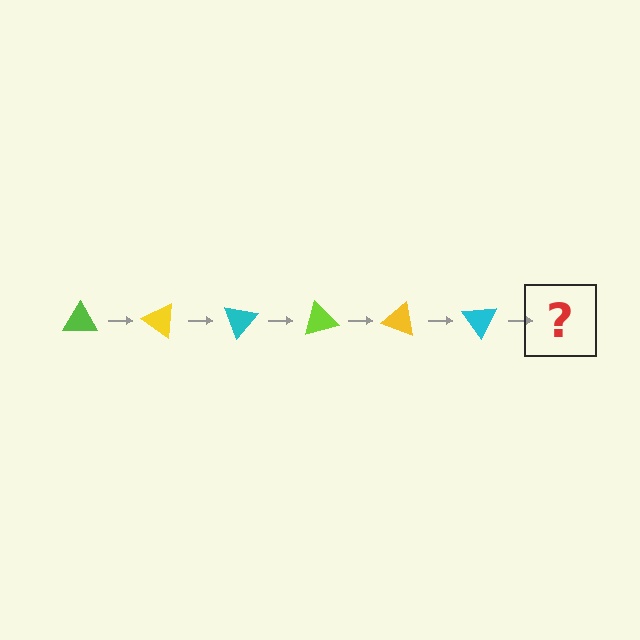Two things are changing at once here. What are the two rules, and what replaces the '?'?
The two rules are that it rotates 35 degrees each step and the color cycles through lime, yellow, and cyan. The '?' should be a lime triangle, rotated 210 degrees from the start.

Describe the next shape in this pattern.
It should be a lime triangle, rotated 210 degrees from the start.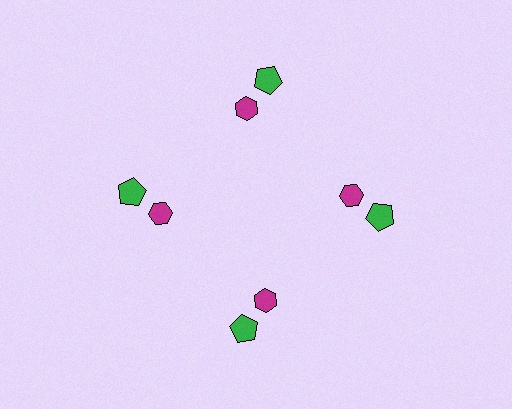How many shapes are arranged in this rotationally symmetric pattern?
There are 8 shapes, arranged in 4 groups of 2.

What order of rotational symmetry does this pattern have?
This pattern has 4-fold rotational symmetry.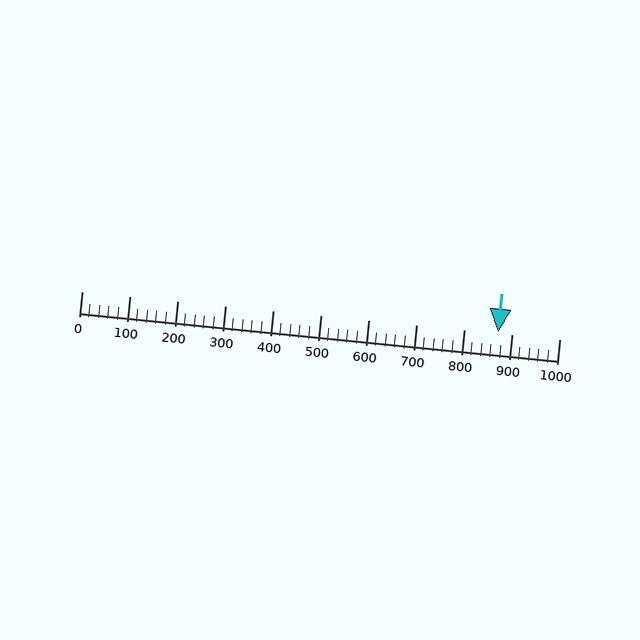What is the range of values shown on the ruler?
The ruler shows values from 0 to 1000.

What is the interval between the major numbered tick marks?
The major tick marks are spaced 100 units apart.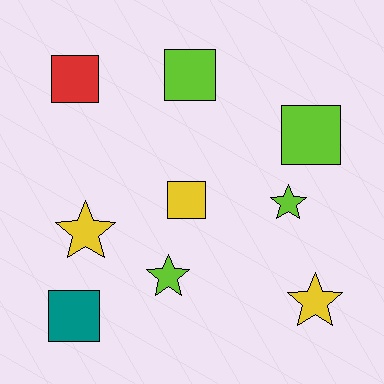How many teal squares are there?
There is 1 teal square.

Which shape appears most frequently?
Square, with 5 objects.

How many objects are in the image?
There are 9 objects.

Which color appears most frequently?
Lime, with 4 objects.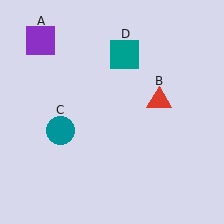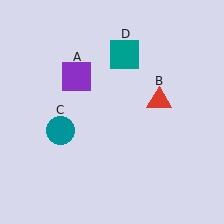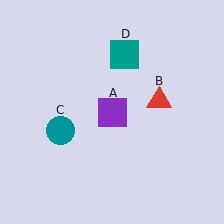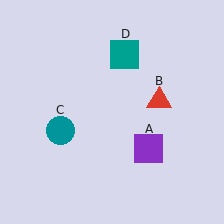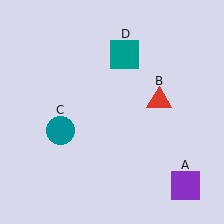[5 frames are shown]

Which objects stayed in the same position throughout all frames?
Red triangle (object B) and teal circle (object C) and teal square (object D) remained stationary.